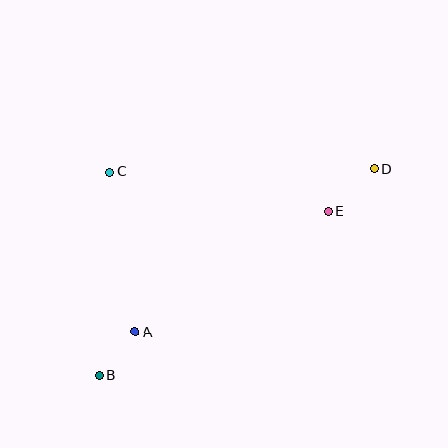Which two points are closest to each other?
Points A and B are closest to each other.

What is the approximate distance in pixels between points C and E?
The distance between C and E is approximately 222 pixels.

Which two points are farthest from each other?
Points B and D are farthest from each other.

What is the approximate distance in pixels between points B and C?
The distance between B and C is approximately 204 pixels.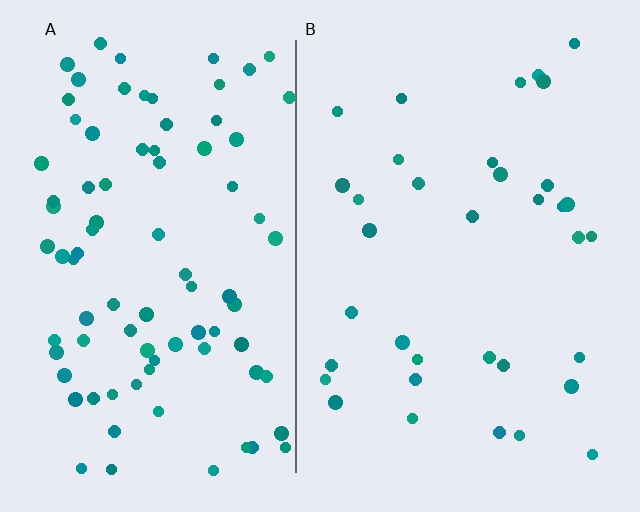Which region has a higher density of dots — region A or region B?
A (the left).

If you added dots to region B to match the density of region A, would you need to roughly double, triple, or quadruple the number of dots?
Approximately double.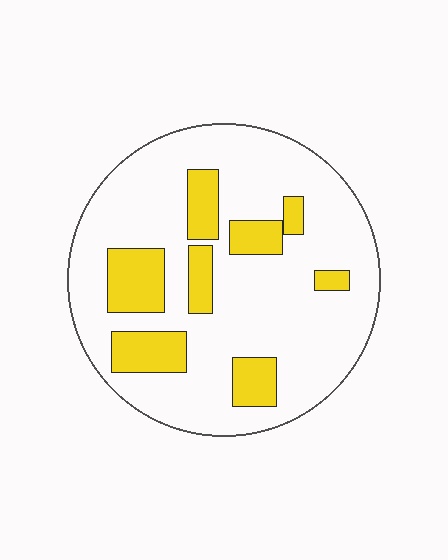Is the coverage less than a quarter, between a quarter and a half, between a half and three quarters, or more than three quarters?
Less than a quarter.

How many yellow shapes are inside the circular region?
8.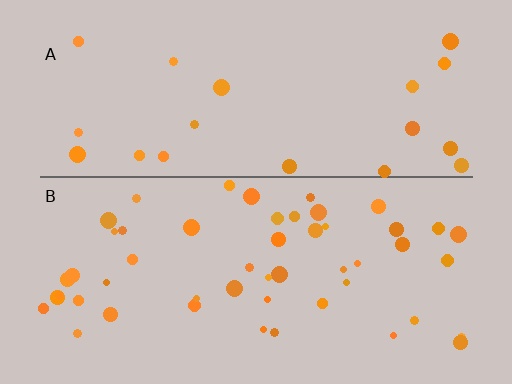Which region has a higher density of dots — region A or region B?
B (the bottom).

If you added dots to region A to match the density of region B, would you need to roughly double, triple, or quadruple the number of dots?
Approximately double.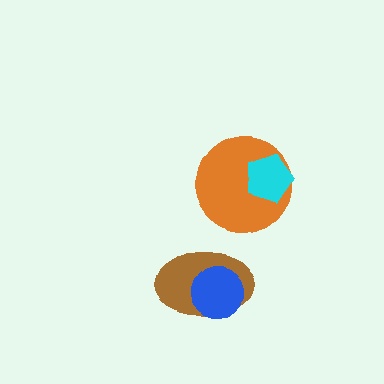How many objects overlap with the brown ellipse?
1 object overlaps with the brown ellipse.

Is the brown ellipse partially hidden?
Yes, it is partially covered by another shape.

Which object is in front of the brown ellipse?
The blue circle is in front of the brown ellipse.